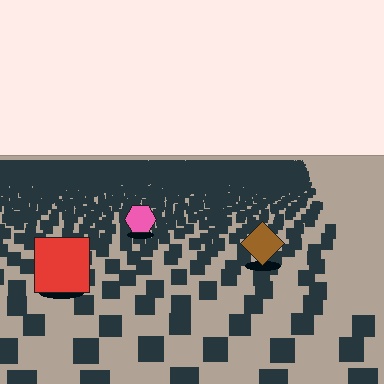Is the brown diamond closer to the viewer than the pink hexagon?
Yes. The brown diamond is closer — you can tell from the texture gradient: the ground texture is coarser near it.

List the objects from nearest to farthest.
From nearest to farthest: the red square, the brown diamond, the pink hexagon.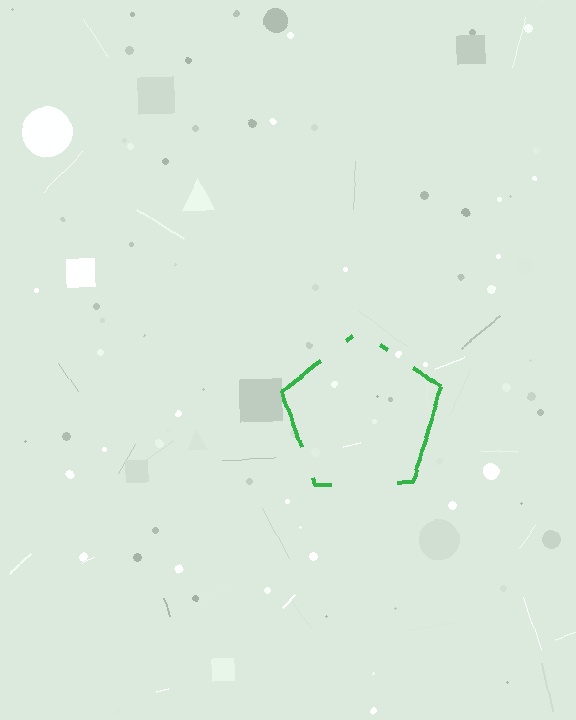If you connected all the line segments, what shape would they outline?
They would outline a pentagon.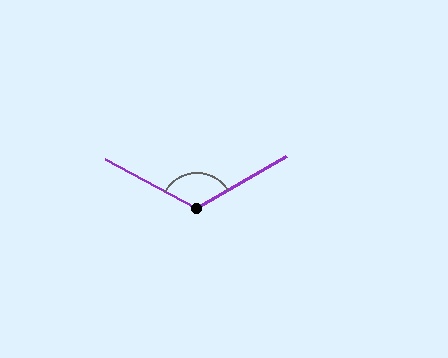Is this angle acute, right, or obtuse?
It is obtuse.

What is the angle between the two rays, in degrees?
Approximately 122 degrees.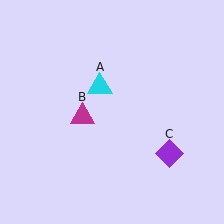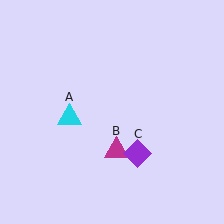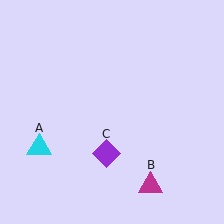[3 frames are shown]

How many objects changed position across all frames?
3 objects changed position: cyan triangle (object A), magenta triangle (object B), purple diamond (object C).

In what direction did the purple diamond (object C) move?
The purple diamond (object C) moved left.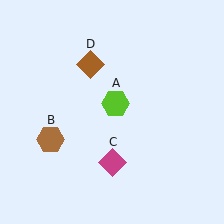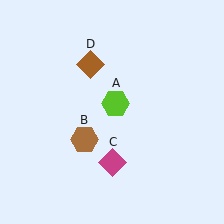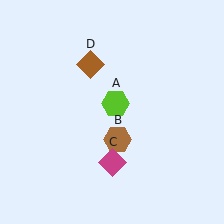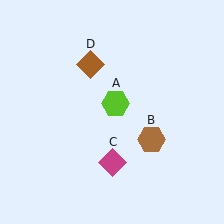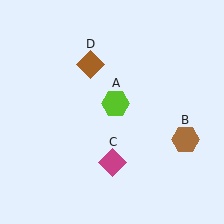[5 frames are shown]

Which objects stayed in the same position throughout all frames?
Lime hexagon (object A) and magenta diamond (object C) and brown diamond (object D) remained stationary.